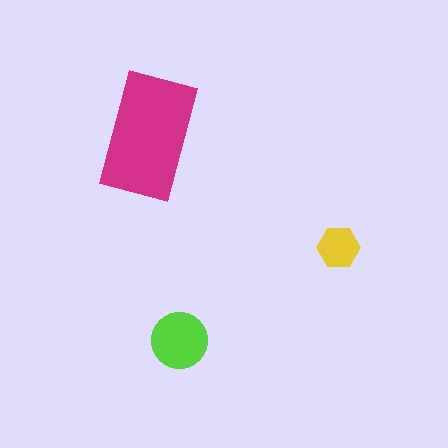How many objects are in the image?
There are 3 objects in the image.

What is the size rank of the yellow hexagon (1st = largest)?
3rd.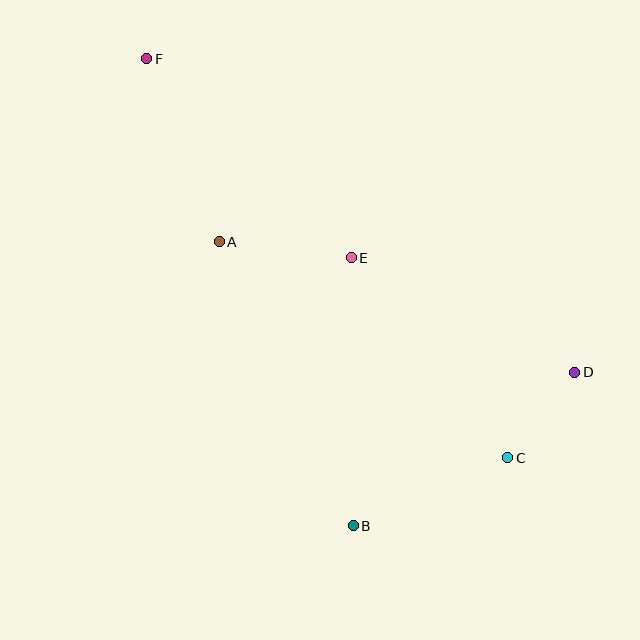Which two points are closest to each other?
Points C and D are closest to each other.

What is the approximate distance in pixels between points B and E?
The distance between B and E is approximately 268 pixels.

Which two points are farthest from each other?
Points C and F are farthest from each other.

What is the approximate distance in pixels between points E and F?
The distance between E and F is approximately 285 pixels.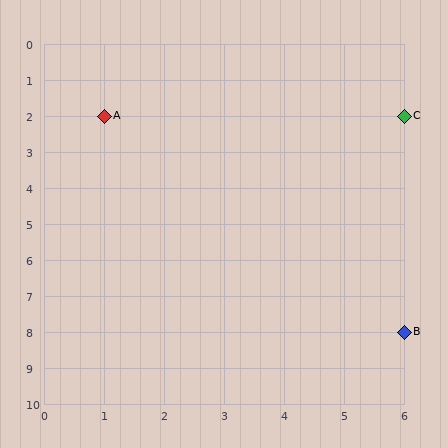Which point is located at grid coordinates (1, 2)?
Point A is at (1, 2).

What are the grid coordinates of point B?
Point B is at grid coordinates (6, 8).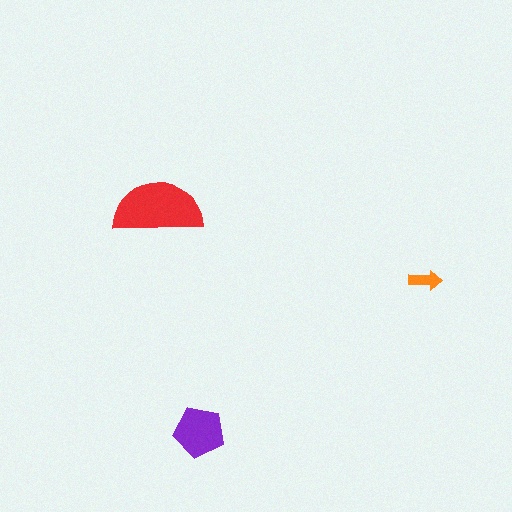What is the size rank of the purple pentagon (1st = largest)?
2nd.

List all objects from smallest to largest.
The orange arrow, the purple pentagon, the red semicircle.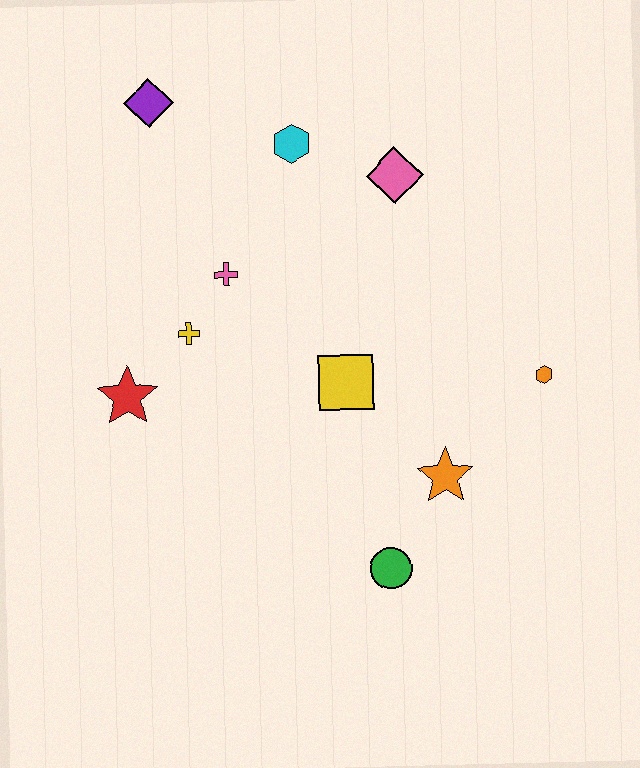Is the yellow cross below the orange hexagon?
No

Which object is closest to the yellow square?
The orange star is closest to the yellow square.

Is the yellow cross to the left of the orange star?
Yes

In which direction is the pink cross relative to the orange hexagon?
The pink cross is to the left of the orange hexagon.